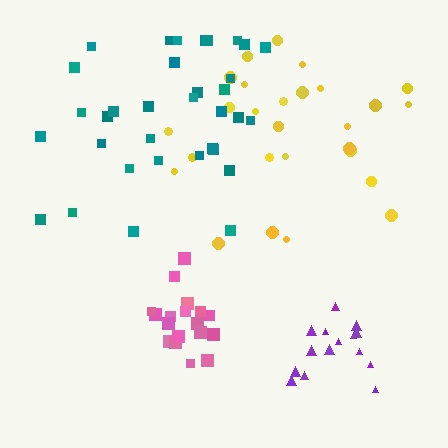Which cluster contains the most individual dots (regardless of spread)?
Teal (35).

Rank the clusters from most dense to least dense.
pink, purple, teal, yellow.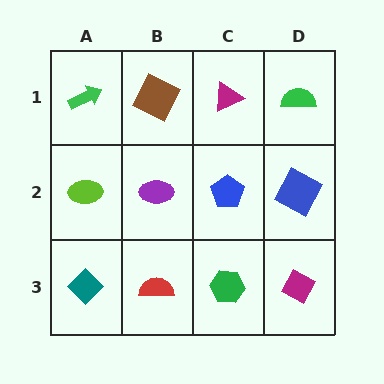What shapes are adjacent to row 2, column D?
A green semicircle (row 1, column D), a magenta diamond (row 3, column D), a blue pentagon (row 2, column C).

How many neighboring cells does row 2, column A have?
3.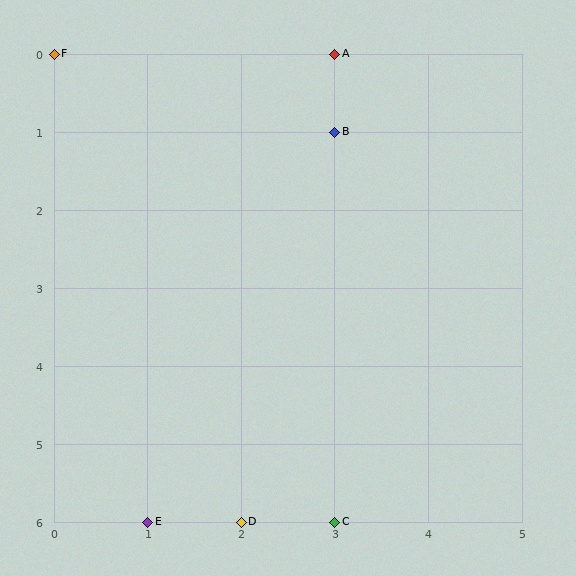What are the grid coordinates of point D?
Point D is at grid coordinates (2, 6).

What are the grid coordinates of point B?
Point B is at grid coordinates (3, 1).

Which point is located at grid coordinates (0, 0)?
Point F is at (0, 0).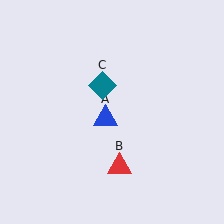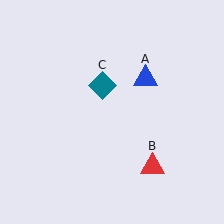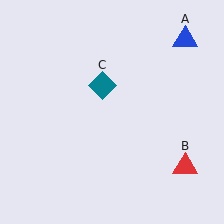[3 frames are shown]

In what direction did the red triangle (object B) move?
The red triangle (object B) moved right.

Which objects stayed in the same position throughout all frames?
Teal diamond (object C) remained stationary.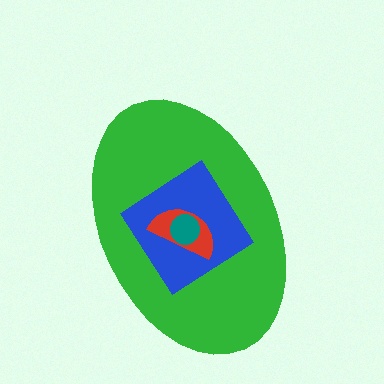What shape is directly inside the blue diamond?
The red semicircle.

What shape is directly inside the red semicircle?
The teal circle.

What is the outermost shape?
The green ellipse.